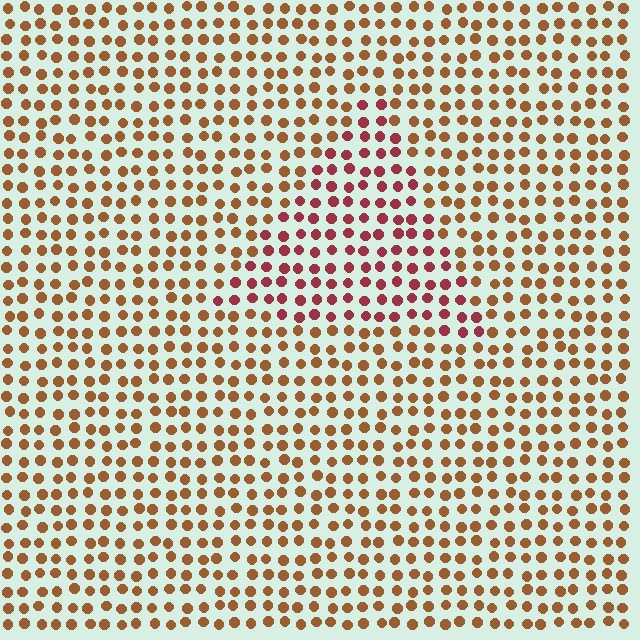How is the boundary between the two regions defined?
The boundary is defined purely by a slight shift in hue (about 36 degrees). Spacing, size, and orientation are identical on both sides.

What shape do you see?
I see a triangle.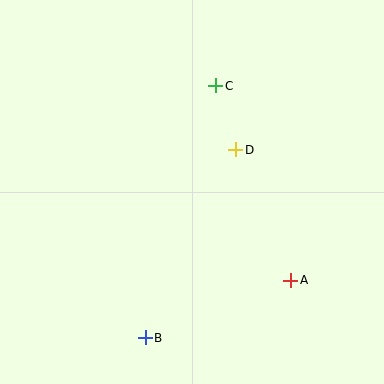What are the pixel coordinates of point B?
Point B is at (145, 338).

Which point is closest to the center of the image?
Point D at (236, 150) is closest to the center.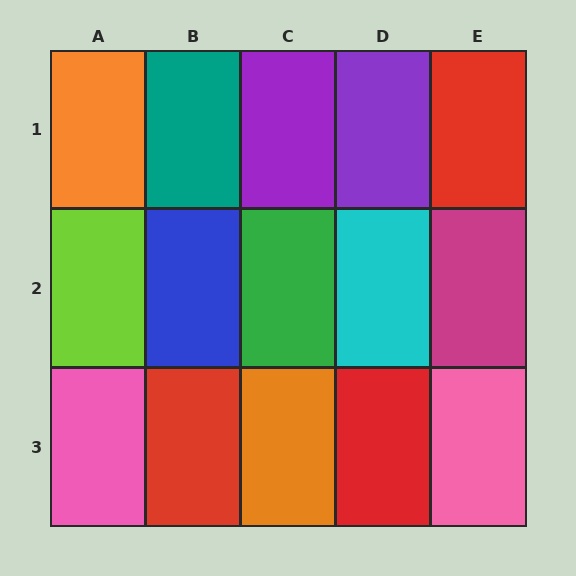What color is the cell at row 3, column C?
Orange.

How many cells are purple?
2 cells are purple.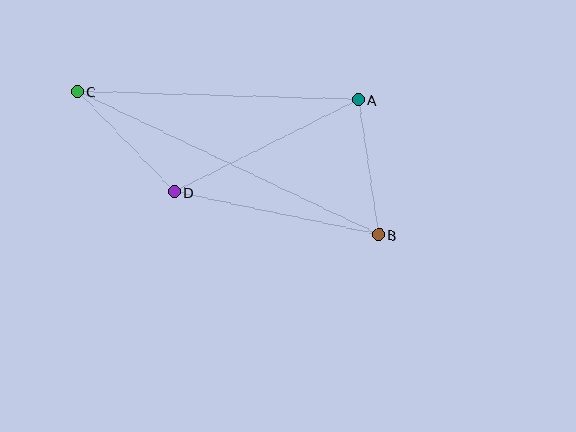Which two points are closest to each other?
Points A and B are closest to each other.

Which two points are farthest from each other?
Points B and C are farthest from each other.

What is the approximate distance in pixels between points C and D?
The distance between C and D is approximately 139 pixels.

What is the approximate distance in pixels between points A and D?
The distance between A and D is approximately 206 pixels.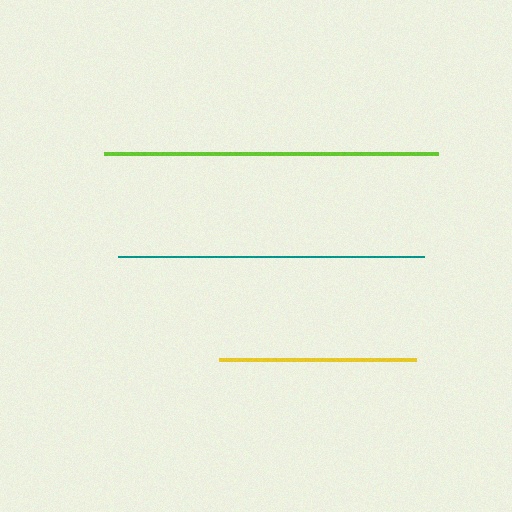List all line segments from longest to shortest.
From longest to shortest: lime, teal, yellow.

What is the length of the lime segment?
The lime segment is approximately 334 pixels long.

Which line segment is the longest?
The lime line is the longest at approximately 334 pixels.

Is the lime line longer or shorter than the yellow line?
The lime line is longer than the yellow line.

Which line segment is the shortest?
The yellow line is the shortest at approximately 198 pixels.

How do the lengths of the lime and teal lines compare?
The lime and teal lines are approximately the same length.